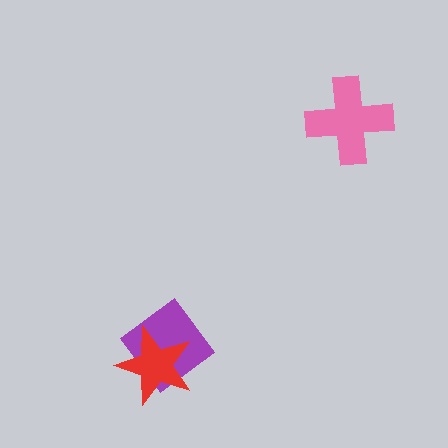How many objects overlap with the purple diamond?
1 object overlaps with the purple diamond.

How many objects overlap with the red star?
1 object overlaps with the red star.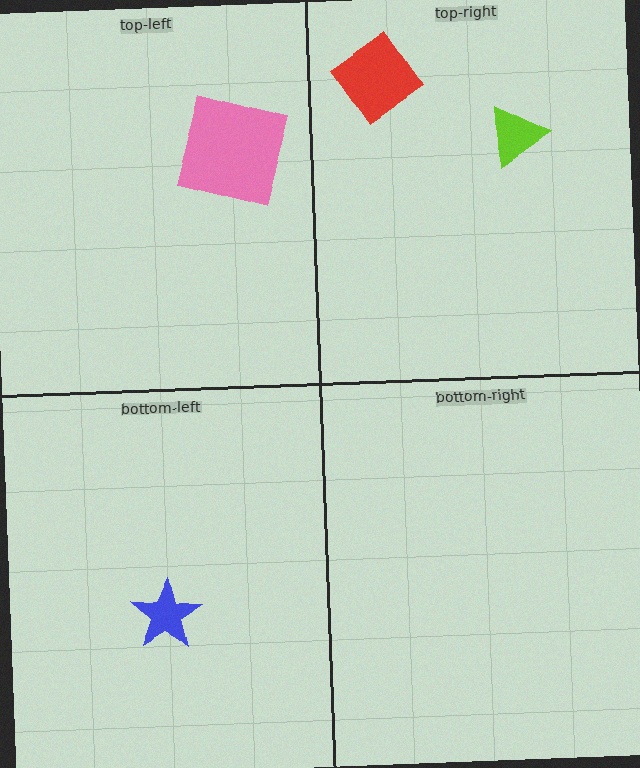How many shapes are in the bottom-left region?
1.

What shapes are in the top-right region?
The lime triangle, the red diamond.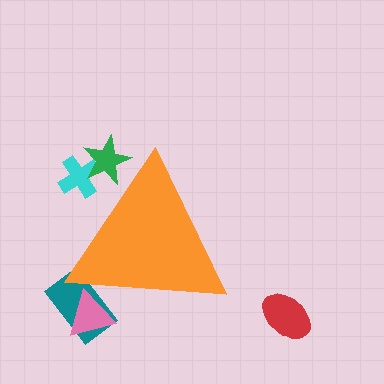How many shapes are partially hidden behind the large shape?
4 shapes are partially hidden.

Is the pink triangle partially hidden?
Yes, the pink triangle is partially hidden behind the orange triangle.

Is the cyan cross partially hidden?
Yes, the cyan cross is partially hidden behind the orange triangle.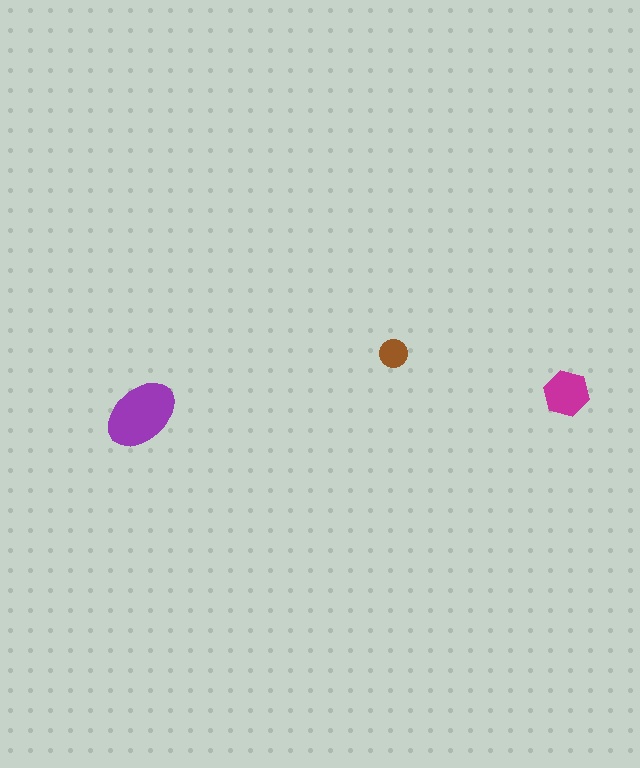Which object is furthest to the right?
The magenta hexagon is rightmost.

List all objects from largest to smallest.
The purple ellipse, the magenta hexagon, the brown circle.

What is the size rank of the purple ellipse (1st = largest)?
1st.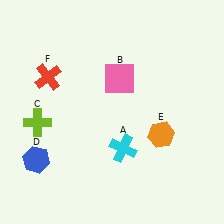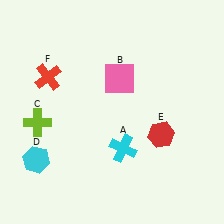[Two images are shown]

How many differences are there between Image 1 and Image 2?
There are 2 differences between the two images.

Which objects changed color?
D changed from blue to cyan. E changed from orange to red.